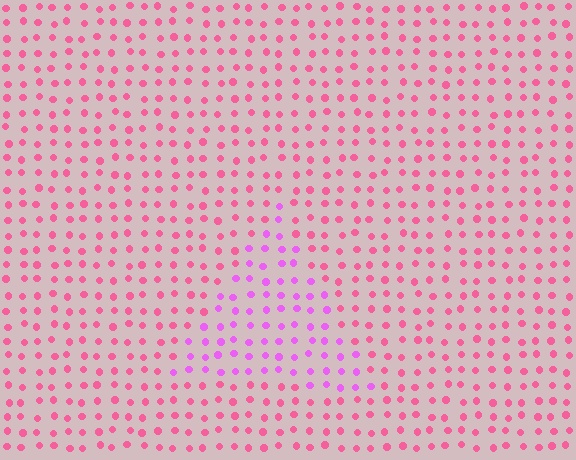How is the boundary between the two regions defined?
The boundary is defined purely by a slight shift in hue (about 39 degrees). Spacing, size, and orientation are identical on both sides.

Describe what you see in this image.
The image is filled with small pink elements in a uniform arrangement. A triangle-shaped region is visible where the elements are tinted to a slightly different hue, forming a subtle color boundary.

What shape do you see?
I see a triangle.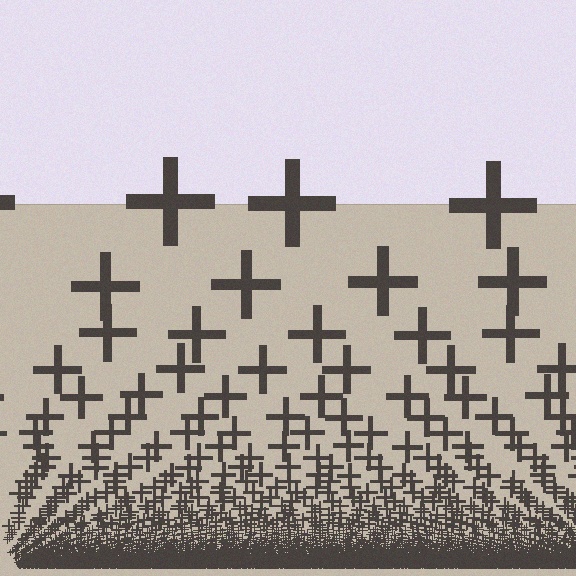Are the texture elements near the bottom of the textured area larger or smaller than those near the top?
Smaller. The gradient is inverted — elements near the bottom are smaller and denser.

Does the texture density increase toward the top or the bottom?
Density increases toward the bottom.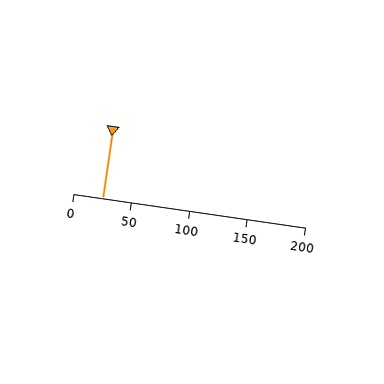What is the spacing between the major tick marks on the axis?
The major ticks are spaced 50 apart.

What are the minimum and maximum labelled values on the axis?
The axis runs from 0 to 200.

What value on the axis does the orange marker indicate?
The marker indicates approximately 25.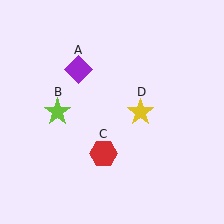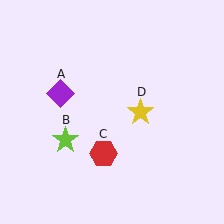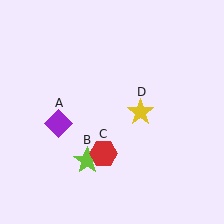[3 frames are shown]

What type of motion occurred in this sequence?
The purple diamond (object A), lime star (object B) rotated counterclockwise around the center of the scene.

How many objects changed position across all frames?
2 objects changed position: purple diamond (object A), lime star (object B).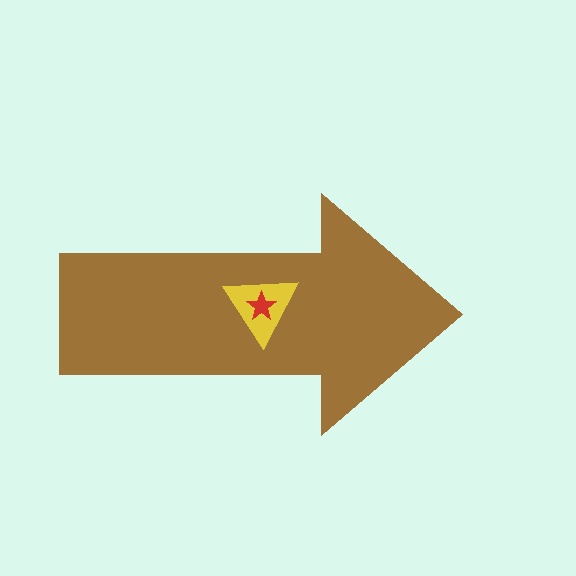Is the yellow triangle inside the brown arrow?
Yes.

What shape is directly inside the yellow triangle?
The red star.